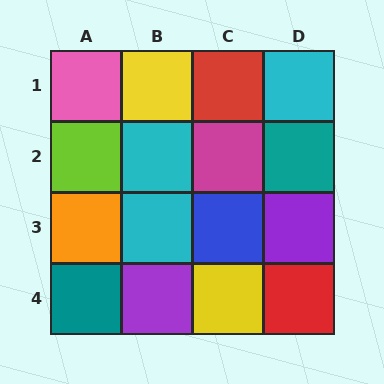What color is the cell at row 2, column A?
Lime.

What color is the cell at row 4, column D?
Red.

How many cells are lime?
1 cell is lime.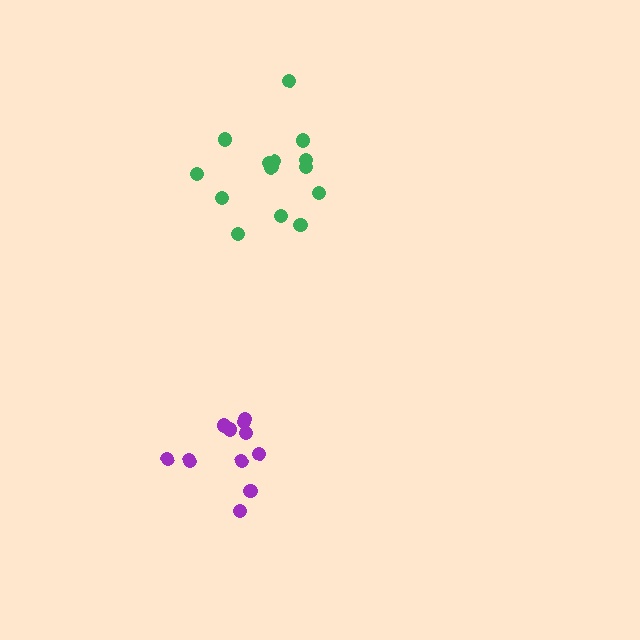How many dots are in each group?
Group 1: 15 dots, Group 2: 11 dots (26 total).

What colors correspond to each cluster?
The clusters are colored: green, purple.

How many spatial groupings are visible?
There are 2 spatial groupings.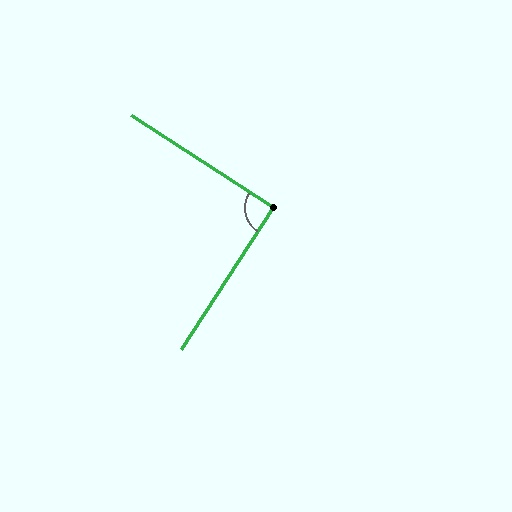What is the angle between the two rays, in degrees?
Approximately 90 degrees.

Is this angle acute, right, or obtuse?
It is approximately a right angle.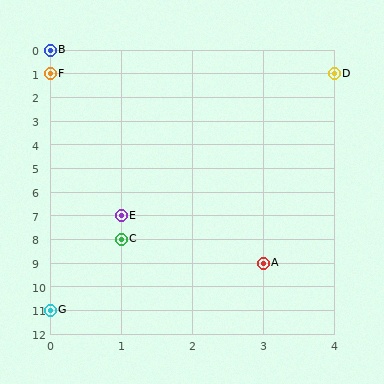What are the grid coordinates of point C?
Point C is at grid coordinates (1, 8).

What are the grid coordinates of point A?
Point A is at grid coordinates (3, 9).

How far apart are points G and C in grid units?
Points G and C are 1 column and 3 rows apart (about 3.2 grid units diagonally).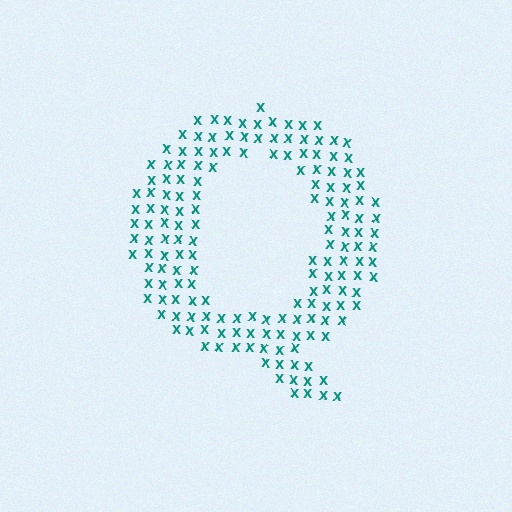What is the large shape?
The large shape is the letter Q.